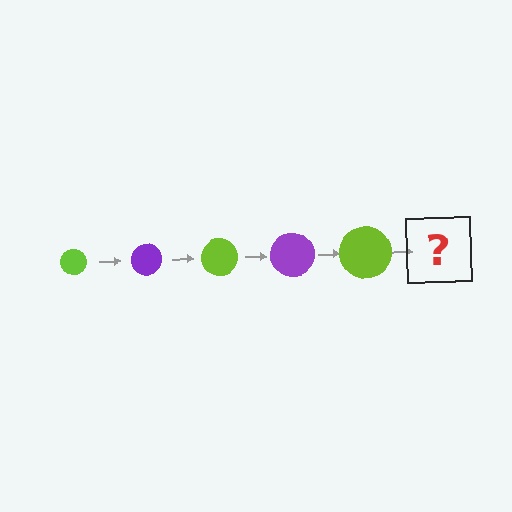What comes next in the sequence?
The next element should be a purple circle, larger than the previous one.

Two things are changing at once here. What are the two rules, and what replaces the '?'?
The two rules are that the circle grows larger each step and the color cycles through lime and purple. The '?' should be a purple circle, larger than the previous one.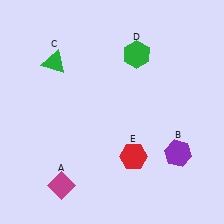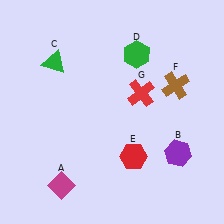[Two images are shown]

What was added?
A brown cross (F), a red cross (G) were added in Image 2.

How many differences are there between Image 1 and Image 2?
There are 2 differences between the two images.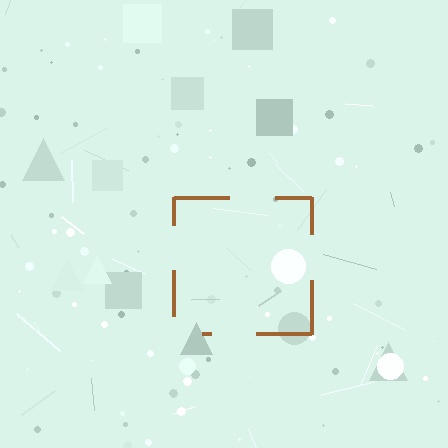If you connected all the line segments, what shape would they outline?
They would outline a square.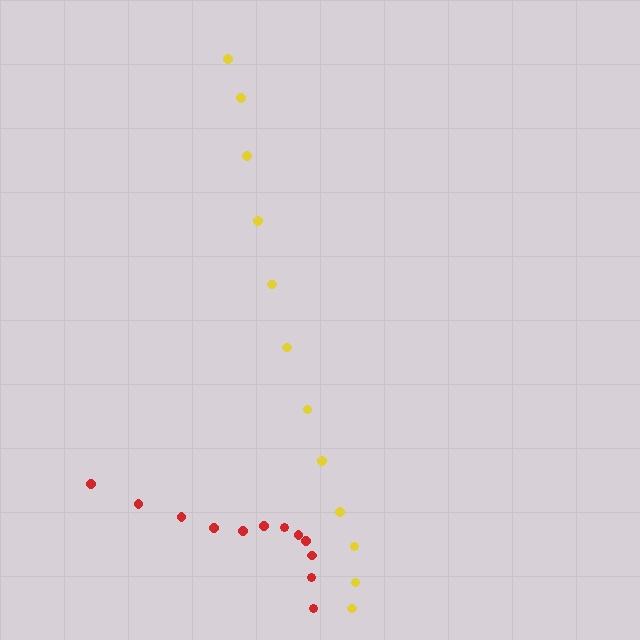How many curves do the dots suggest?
There are 2 distinct paths.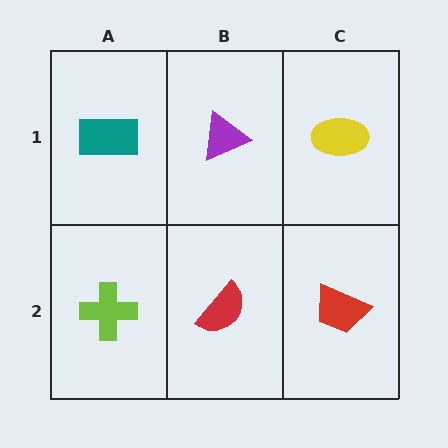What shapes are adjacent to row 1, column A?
A lime cross (row 2, column A), a purple triangle (row 1, column B).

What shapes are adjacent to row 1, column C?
A red trapezoid (row 2, column C), a purple triangle (row 1, column B).